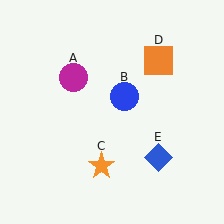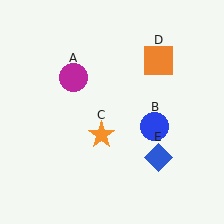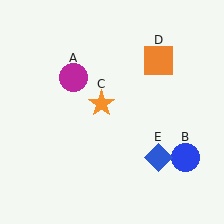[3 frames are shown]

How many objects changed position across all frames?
2 objects changed position: blue circle (object B), orange star (object C).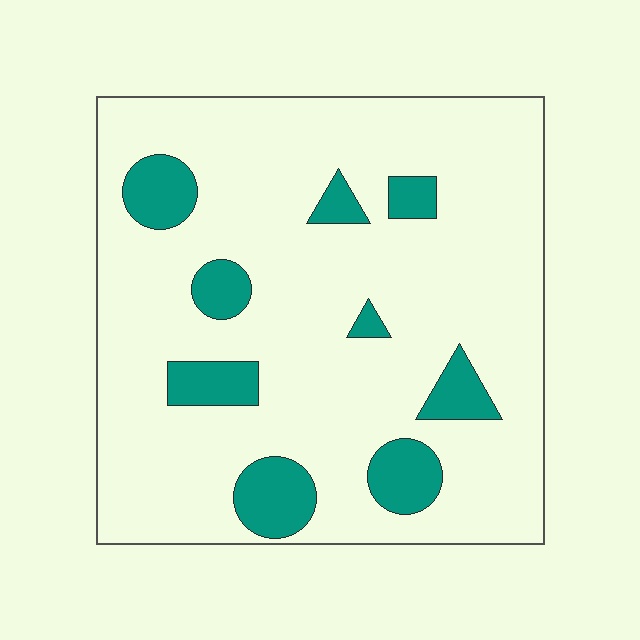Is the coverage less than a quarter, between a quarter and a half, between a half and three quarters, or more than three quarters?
Less than a quarter.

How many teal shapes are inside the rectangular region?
9.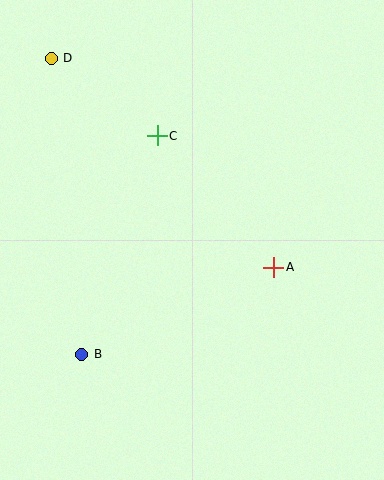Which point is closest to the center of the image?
Point A at (274, 267) is closest to the center.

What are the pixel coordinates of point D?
Point D is at (51, 58).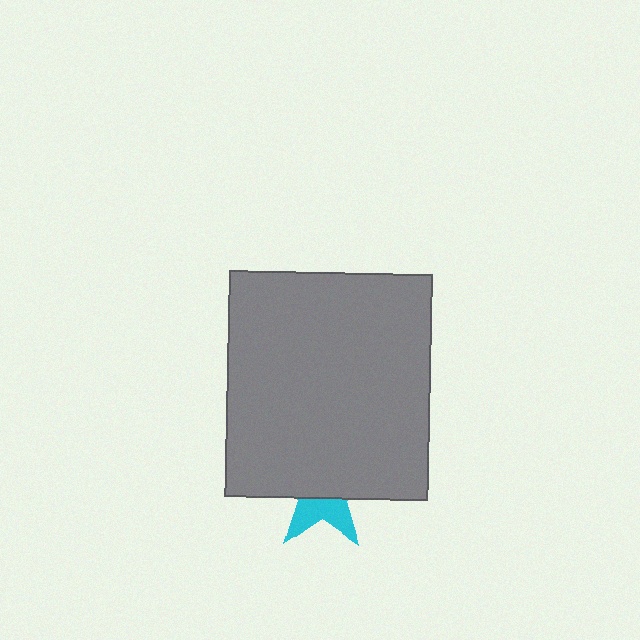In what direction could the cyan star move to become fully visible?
The cyan star could move down. That would shift it out from behind the gray rectangle entirely.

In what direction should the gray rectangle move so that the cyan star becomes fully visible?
The gray rectangle should move up. That is the shortest direction to clear the overlap and leave the cyan star fully visible.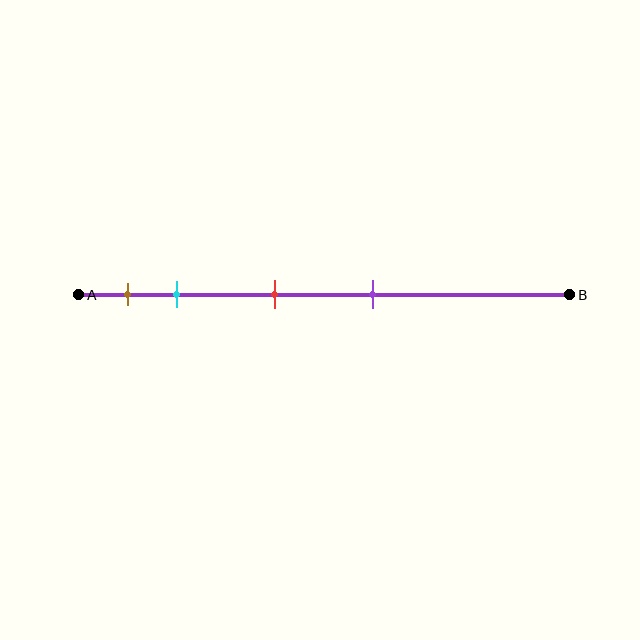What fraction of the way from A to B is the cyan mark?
The cyan mark is approximately 20% (0.2) of the way from A to B.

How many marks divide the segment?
There are 4 marks dividing the segment.